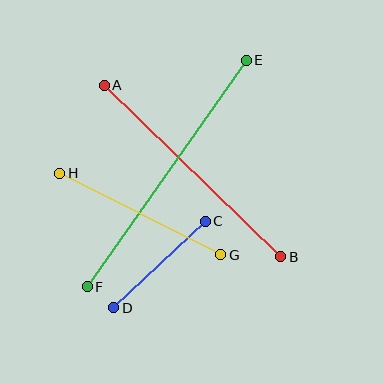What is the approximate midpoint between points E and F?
The midpoint is at approximately (167, 174) pixels.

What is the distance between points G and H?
The distance is approximately 181 pixels.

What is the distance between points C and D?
The distance is approximately 126 pixels.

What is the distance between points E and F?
The distance is approximately 277 pixels.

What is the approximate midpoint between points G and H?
The midpoint is at approximately (140, 214) pixels.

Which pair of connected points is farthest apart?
Points E and F are farthest apart.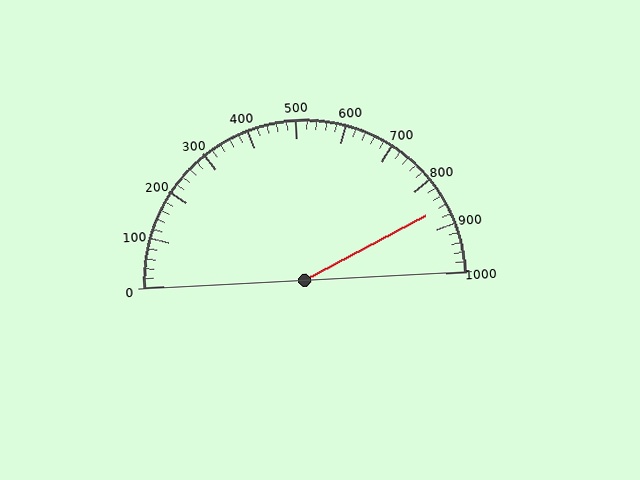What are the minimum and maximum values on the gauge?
The gauge ranges from 0 to 1000.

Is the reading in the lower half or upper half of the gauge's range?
The reading is in the upper half of the range (0 to 1000).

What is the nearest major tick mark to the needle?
The nearest major tick mark is 900.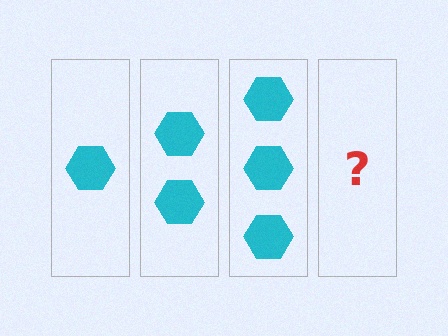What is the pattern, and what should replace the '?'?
The pattern is that each step adds one more hexagon. The '?' should be 4 hexagons.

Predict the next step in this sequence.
The next step is 4 hexagons.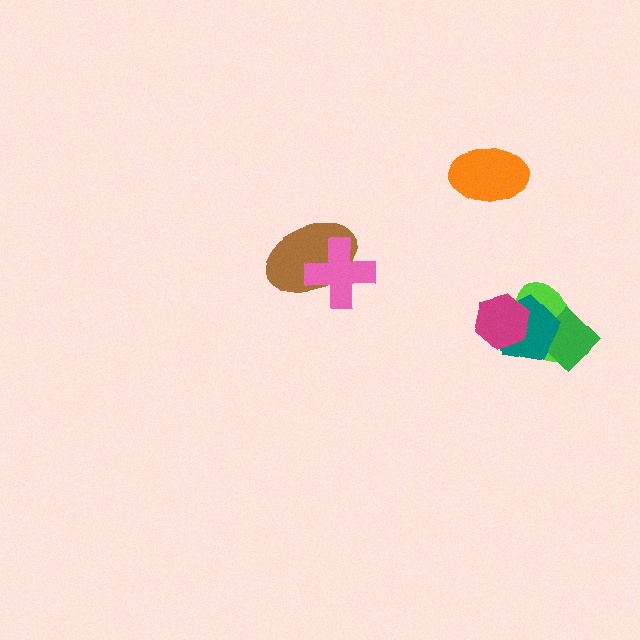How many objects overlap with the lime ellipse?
3 objects overlap with the lime ellipse.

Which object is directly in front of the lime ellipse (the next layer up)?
The green diamond is directly in front of the lime ellipse.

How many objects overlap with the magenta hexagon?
2 objects overlap with the magenta hexagon.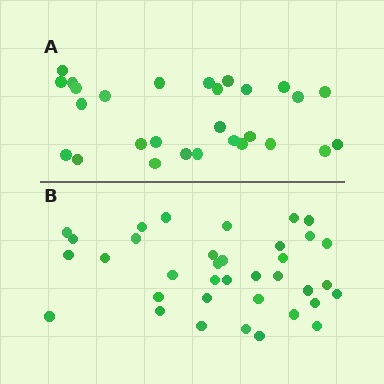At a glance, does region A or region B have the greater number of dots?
Region B (the bottom region) has more dots.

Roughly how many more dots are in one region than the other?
Region B has roughly 8 or so more dots than region A.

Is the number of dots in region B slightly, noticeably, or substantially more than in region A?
Region B has noticeably more, but not dramatically so. The ratio is roughly 1.3 to 1.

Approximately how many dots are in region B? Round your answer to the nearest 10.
About 40 dots. (The exact count is 36, which rounds to 40.)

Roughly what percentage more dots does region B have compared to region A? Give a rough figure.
About 30% more.